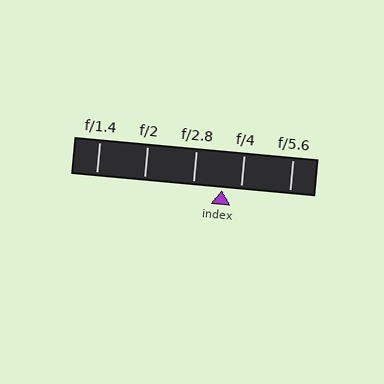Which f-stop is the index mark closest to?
The index mark is closest to f/4.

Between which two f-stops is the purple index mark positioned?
The index mark is between f/2.8 and f/4.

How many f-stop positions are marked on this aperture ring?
There are 5 f-stop positions marked.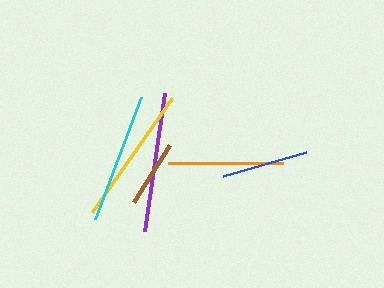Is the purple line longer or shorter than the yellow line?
The yellow line is longer than the purple line.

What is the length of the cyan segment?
The cyan segment is approximately 131 pixels long.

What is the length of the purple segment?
The purple segment is approximately 140 pixels long.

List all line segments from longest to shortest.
From longest to shortest: yellow, purple, cyan, orange, blue, brown.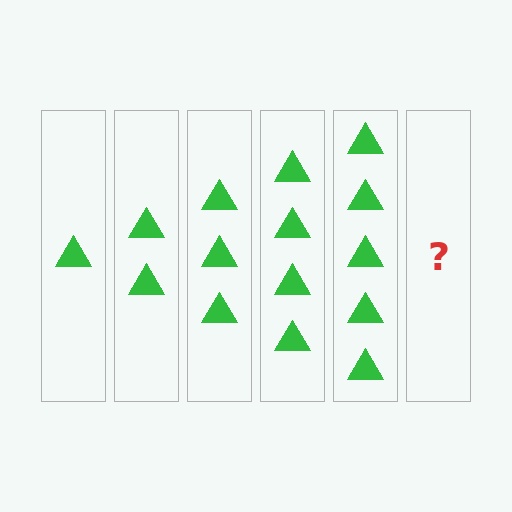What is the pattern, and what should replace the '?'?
The pattern is that each step adds one more triangle. The '?' should be 6 triangles.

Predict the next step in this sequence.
The next step is 6 triangles.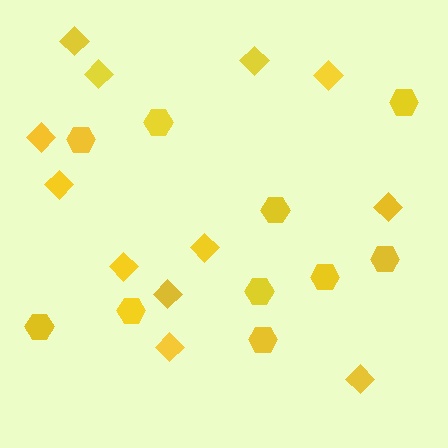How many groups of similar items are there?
There are 2 groups: one group of hexagons (10) and one group of diamonds (12).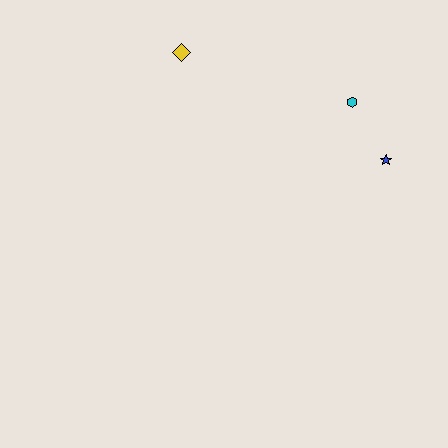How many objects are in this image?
There are 3 objects.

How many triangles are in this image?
There are no triangles.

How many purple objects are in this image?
There are no purple objects.